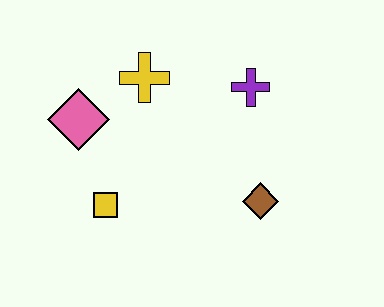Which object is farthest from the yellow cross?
The brown diamond is farthest from the yellow cross.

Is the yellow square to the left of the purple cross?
Yes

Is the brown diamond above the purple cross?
No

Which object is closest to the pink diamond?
The yellow cross is closest to the pink diamond.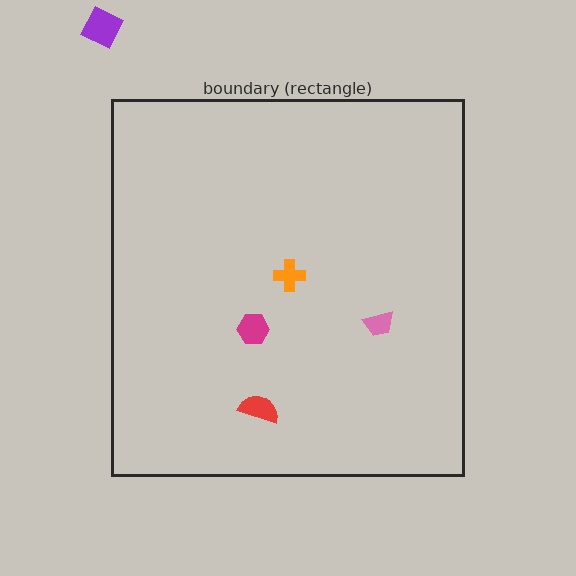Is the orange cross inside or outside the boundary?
Inside.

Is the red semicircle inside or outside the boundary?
Inside.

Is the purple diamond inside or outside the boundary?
Outside.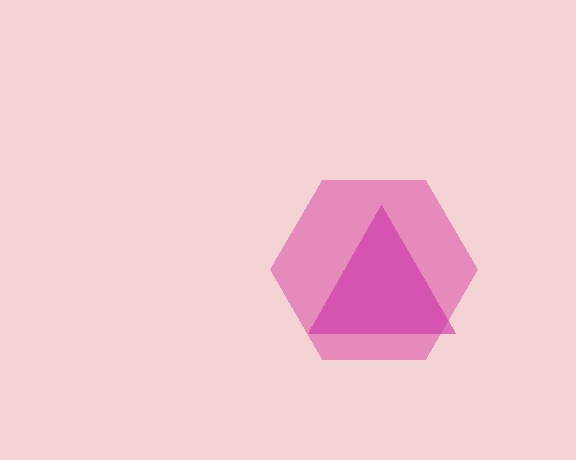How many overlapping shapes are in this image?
There are 2 overlapping shapes in the image.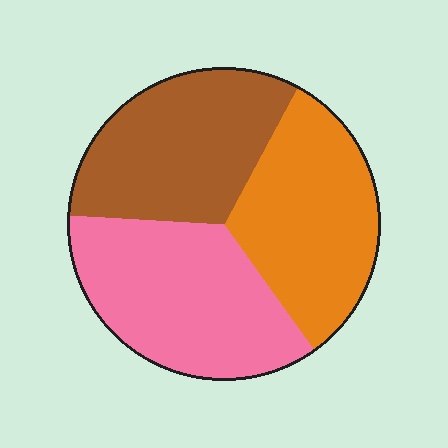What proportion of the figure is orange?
Orange covers 32% of the figure.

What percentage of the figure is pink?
Pink covers roughly 35% of the figure.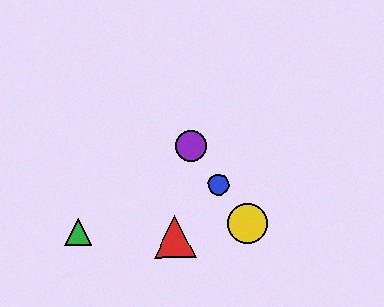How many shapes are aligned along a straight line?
3 shapes (the blue circle, the yellow circle, the purple circle) are aligned along a straight line.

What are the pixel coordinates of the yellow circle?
The yellow circle is at (248, 224).